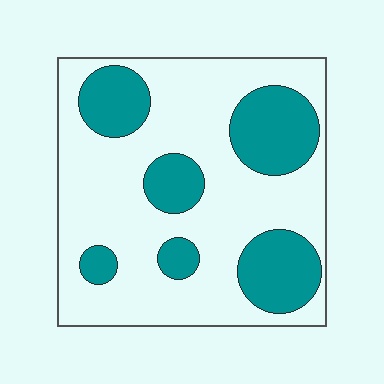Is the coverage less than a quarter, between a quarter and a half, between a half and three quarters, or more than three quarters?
Between a quarter and a half.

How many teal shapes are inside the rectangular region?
6.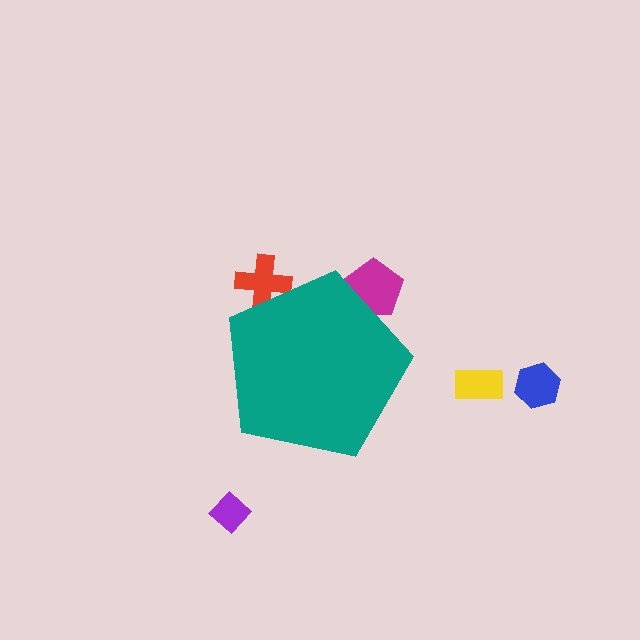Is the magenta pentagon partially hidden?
Yes, the magenta pentagon is partially hidden behind the teal pentagon.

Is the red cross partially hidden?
Yes, the red cross is partially hidden behind the teal pentagon.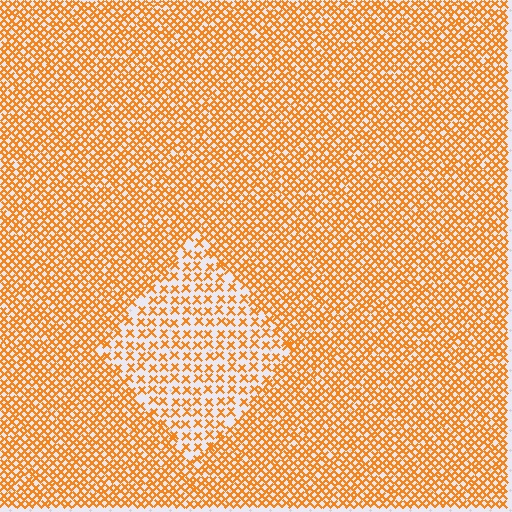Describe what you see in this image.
The image contains small orange elements arranged at two different densities. A diamond-shaped region is visible where the elements are less densely packed than the surrounding area.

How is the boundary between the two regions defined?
The boundary is defined by a change in element density (approximately 2.0x ratio). All elements are the same color, size, and shape.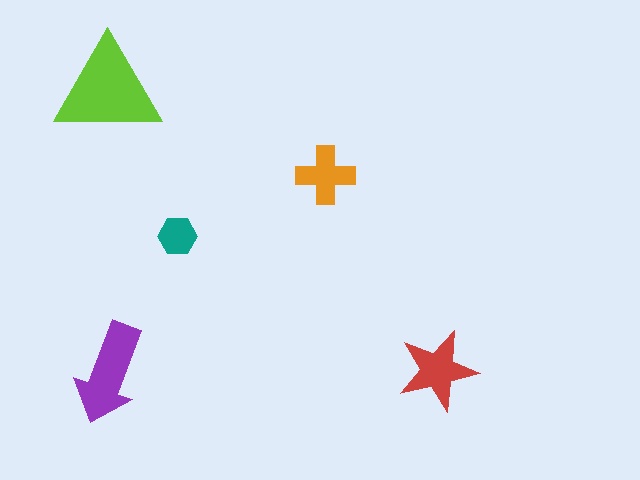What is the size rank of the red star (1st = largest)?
3rd.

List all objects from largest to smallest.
The lime triangle, the purple arrow, the red star, the orange cross, the teal hexagon.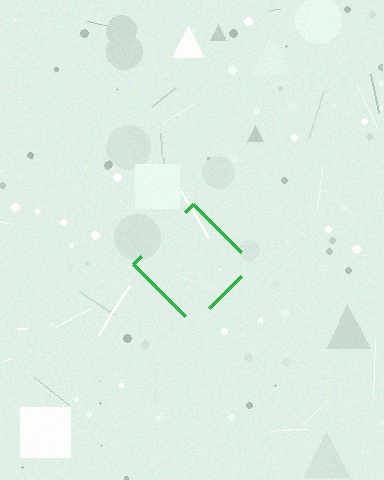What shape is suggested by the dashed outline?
The dashed outline suggests a diamond.